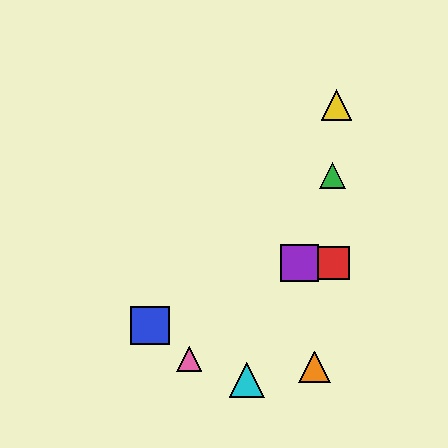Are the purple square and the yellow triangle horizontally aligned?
No, the purple square is at y≈263 and the yellow triangle is at y≈105.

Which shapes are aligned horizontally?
The red square, the purple square are aligned horizontally.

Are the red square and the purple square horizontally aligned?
Yes, both are at y≈263.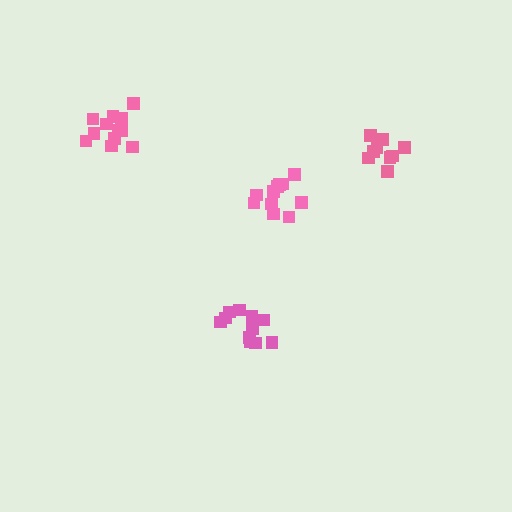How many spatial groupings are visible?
There are 4 spatial groupings.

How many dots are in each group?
Group 1: 11 dots, Group 2: 11 dots, Group 3: 12 dots, Group 4: 9 dots (43 total).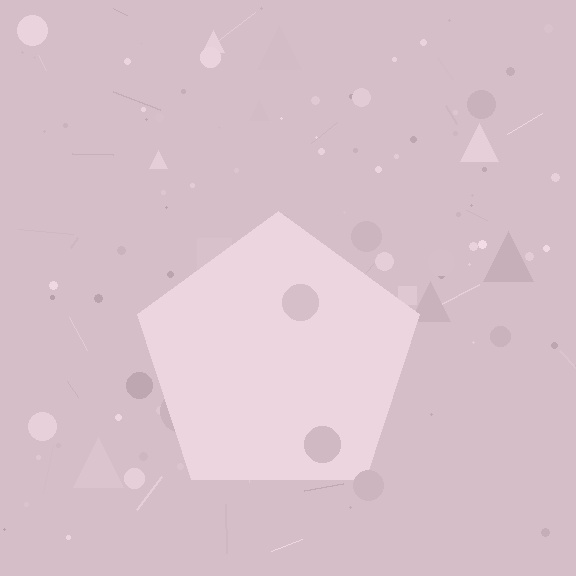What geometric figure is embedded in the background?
A pentagon is embedded in the background.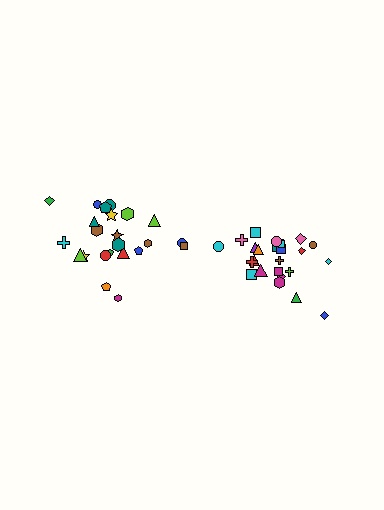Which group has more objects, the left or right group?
The right group.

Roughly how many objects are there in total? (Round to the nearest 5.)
Roughly 45 objects in total.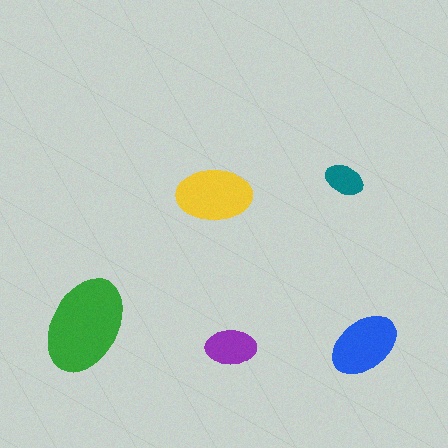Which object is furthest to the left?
The green ellipse is leftmost.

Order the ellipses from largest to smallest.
the green one, the yellow one, the blue one, the purple one, the teal one.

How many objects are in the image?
There are 5 objects in the image.